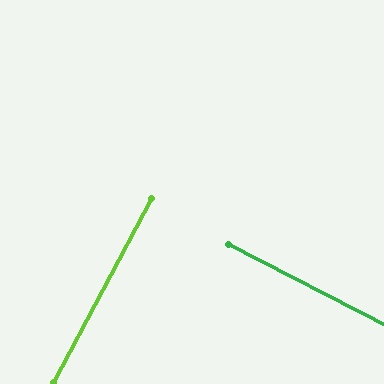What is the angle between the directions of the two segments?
Approximately 89 degrees.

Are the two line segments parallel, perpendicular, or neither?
Perpendicular — they meet at approximately 89°.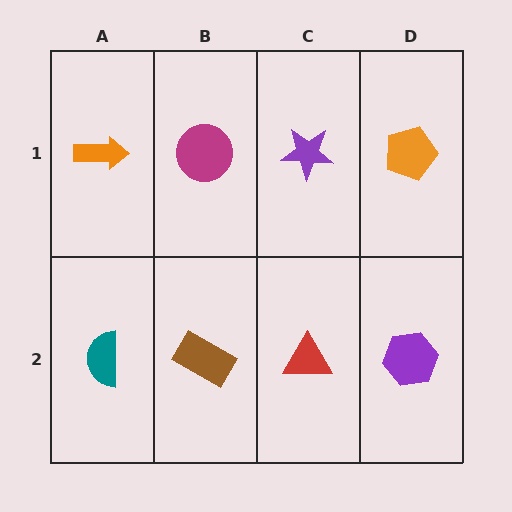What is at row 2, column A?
A teal semicircle.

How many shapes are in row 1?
4 shapes.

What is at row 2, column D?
A purple hexagon.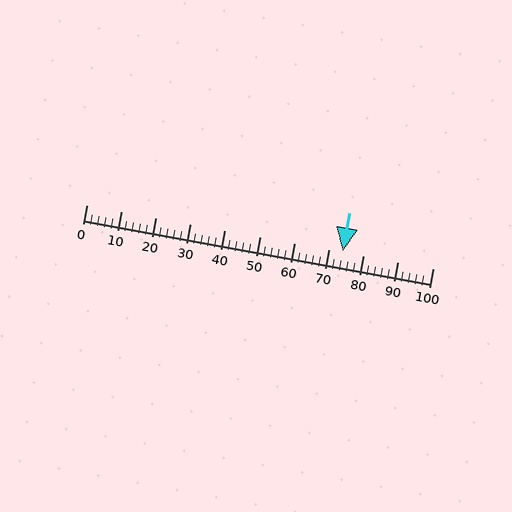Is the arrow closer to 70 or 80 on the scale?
The arrow is closer to 70.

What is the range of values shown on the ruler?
The ruler shows values from 0 to 100.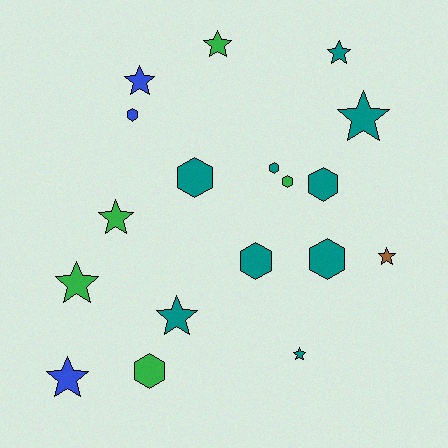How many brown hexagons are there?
There are no brown hexagons.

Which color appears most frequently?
Teal, with 9 objects.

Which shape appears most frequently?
Star, with 10 objects.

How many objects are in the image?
There are 18 objects.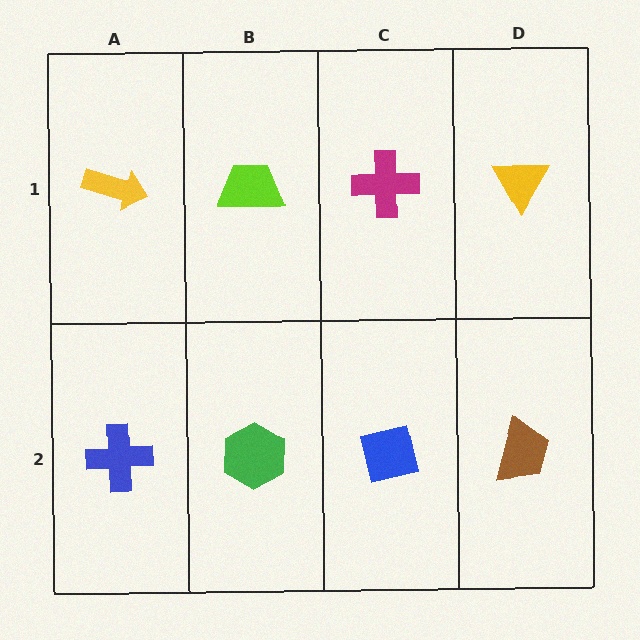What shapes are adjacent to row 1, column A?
A blue cross (row 2, column A), a lime trapezoid (row 1, column B).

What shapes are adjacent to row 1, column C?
A blue square (row 2, column C), a lime trapezoid (row 1, column B), a yellow triangle (row 1, column D).